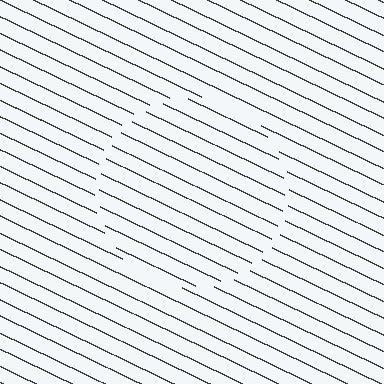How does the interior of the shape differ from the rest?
The interior of the shape contains the same grating, shifted by half a period — the contour is defined by the phase discontinuity where line-ends from the inner and outer gratings abut.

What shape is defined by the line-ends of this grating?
An illusory circle. The interior of the shape contains the same grating, shifted by half a period — the contour is defined by the phase discontinuity where line-ends from the inner and outer gratings abut.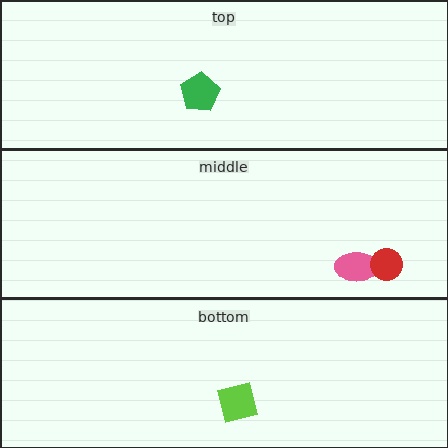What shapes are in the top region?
The green pentagon.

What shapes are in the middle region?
The pink ellipse, the red circle.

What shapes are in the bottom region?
The lime square.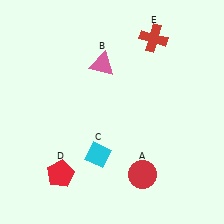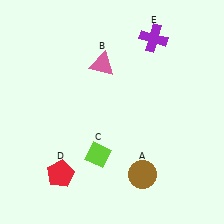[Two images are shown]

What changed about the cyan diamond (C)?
In Image 1, C is cyan. In Image 2, it changed to lime.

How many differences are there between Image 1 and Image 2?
There are 3 differences between the two images.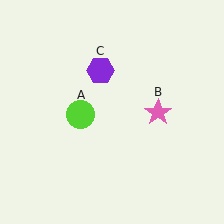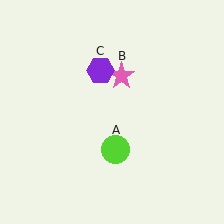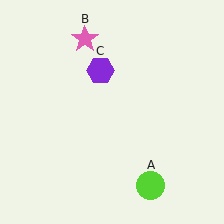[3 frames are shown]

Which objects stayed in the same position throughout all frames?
Purple hexagon (object C) remained stationary.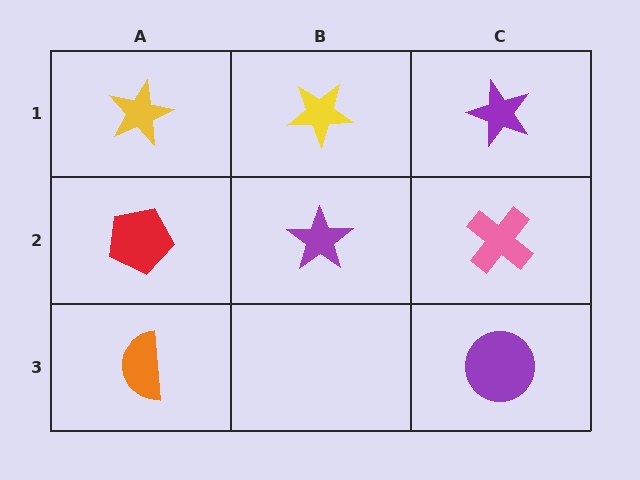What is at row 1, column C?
A purple star.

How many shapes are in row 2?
3 shapes.